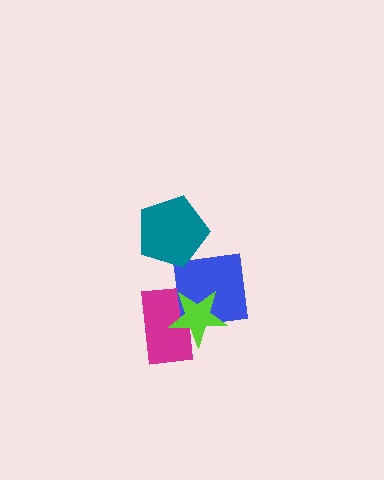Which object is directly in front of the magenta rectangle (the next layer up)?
The blue square is directly in front of the magenta rectangle.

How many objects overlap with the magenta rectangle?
2 objects overlap with the magenta rectangle.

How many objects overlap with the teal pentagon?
1 object overlaps with the teal pentagon.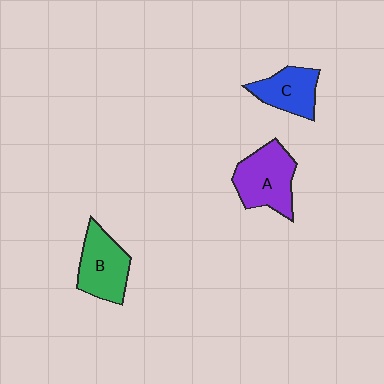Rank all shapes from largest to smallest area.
From largest to smallest: A (purple), B (green), C (blue).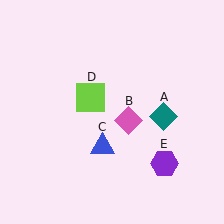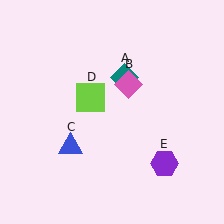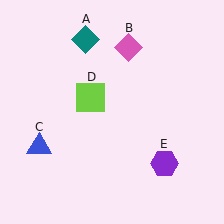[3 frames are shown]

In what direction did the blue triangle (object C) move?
The blue triangle (object C) moved left.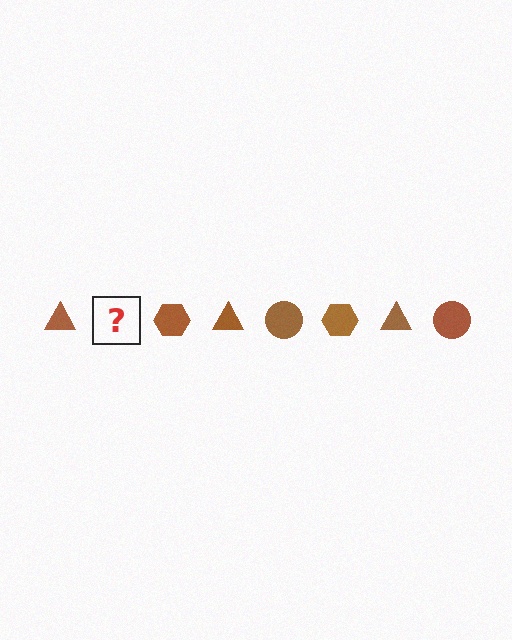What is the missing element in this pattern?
The missing element is a brown circle.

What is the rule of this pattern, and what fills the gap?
The rule is that the pattern cycles through triangle, circle, hexagon shapes in brown. The gap should be filled with a brown circle.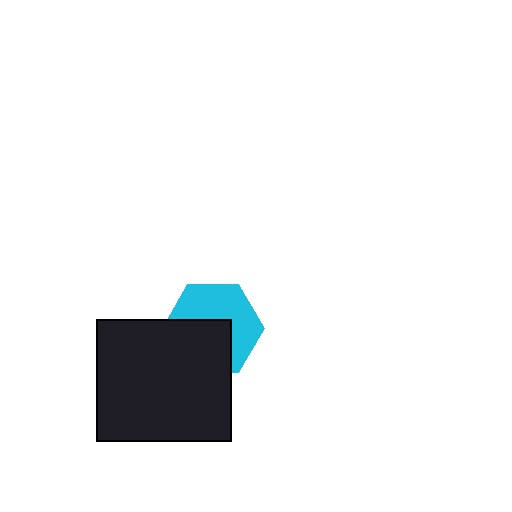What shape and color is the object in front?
The object in front is a black rectangle.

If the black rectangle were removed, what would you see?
You would see the complete cyan hexagon.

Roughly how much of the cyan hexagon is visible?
About half of it is visible (roughly 54%).